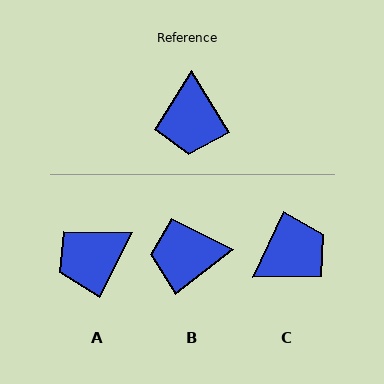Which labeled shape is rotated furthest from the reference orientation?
C, about 123 degrees away.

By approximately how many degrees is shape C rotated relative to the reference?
Approximately 123 degrees counter-clockwise.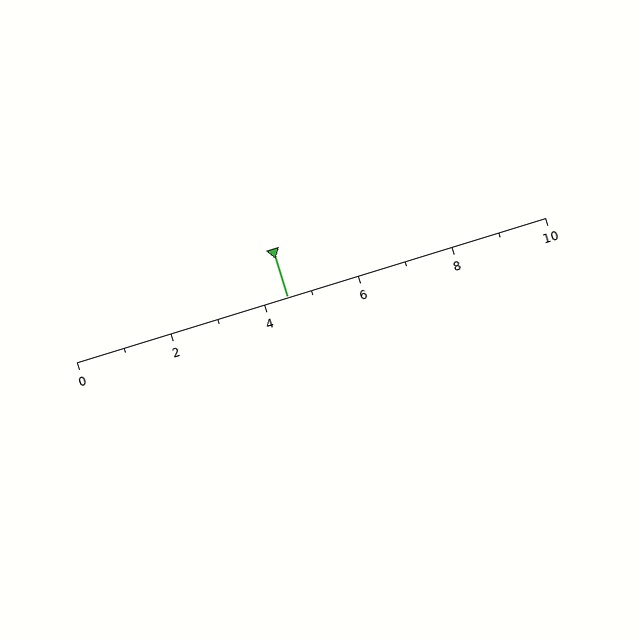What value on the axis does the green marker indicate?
The marker indicates approximately 4.5.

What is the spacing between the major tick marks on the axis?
The major ticks are spaced 2 apart.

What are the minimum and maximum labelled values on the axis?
The axis runs from 0 to 10.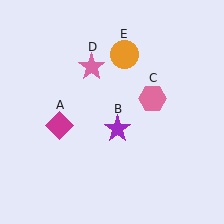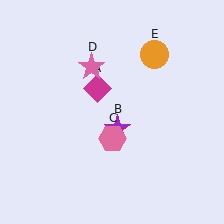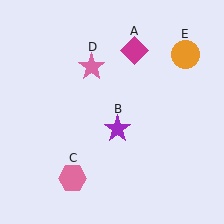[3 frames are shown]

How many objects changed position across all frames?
3 objects changed position: magenta diamond (object A), pink hexagon (object C), orange circle (object E).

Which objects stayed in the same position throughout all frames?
Purple star (object B) and pink star (object D) remained stationary.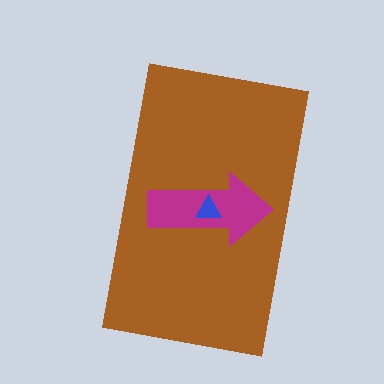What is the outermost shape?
The brown rectangle.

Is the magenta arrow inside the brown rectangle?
Yes.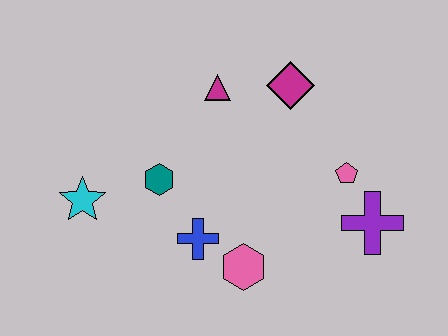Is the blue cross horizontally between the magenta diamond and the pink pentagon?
No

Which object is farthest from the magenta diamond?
The cyan star is farthest from the magenta diamond.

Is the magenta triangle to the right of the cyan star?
Yes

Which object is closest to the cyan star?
The teal hexagon is closest to the cyan star.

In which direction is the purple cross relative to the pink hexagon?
The purple cross is to the right of the pink hexagon.